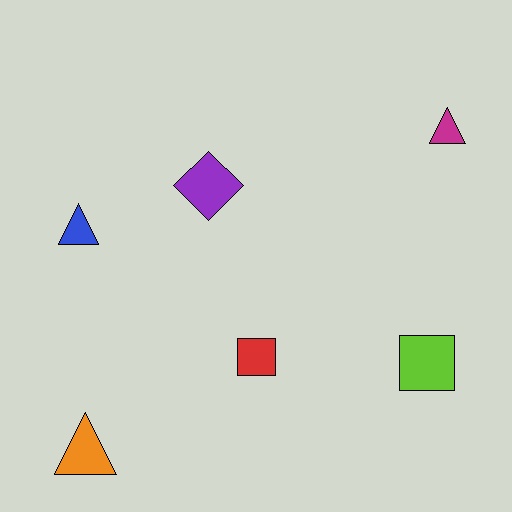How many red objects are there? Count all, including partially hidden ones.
There is 1 red object.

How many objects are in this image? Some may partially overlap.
There are 6 objects.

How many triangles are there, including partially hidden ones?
There are 3 triangles.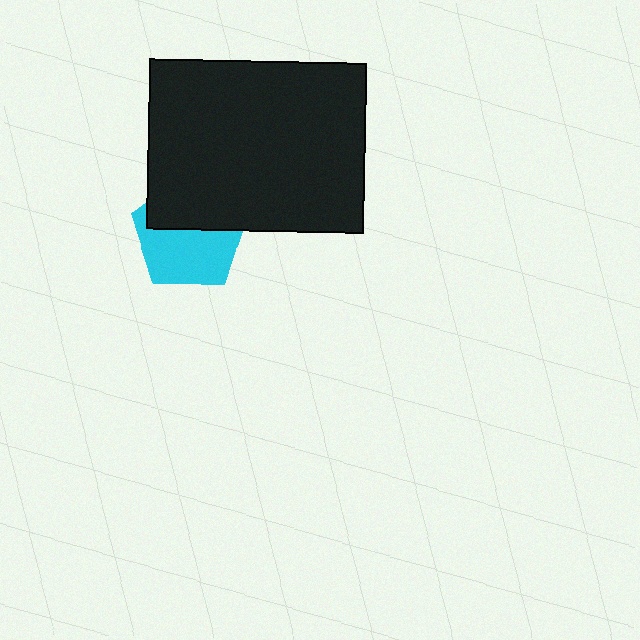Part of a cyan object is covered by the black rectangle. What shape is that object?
It is a pentagon.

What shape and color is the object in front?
The object in front is a black rectangle.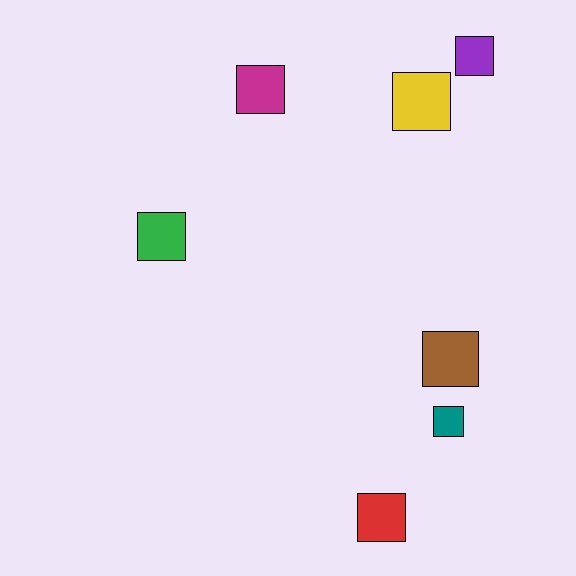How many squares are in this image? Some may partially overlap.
There are 7 squares.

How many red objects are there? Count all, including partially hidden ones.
There is 1 red object.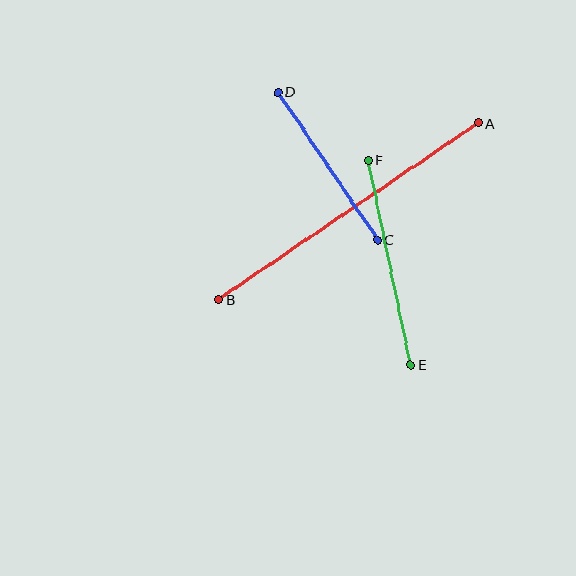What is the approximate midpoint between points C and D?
The midpoint is at approximately (328, 166) pixels.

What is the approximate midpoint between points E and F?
The midpoint is at approximately (389, 263) pixels.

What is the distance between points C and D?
The distance is approximately 179 pixels.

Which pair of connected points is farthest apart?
Points A and B are farthest apart.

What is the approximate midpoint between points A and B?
The midpoint is at approximately (348, 211) pixels.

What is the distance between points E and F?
The distance is approximately 209 pixels.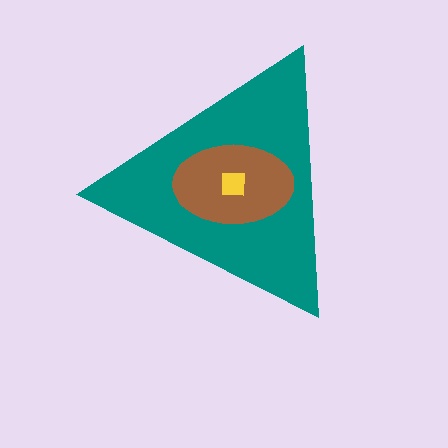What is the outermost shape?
The teal triangle.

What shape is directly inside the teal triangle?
The brown ellipse.